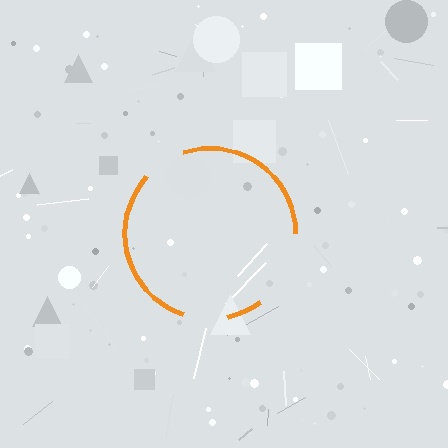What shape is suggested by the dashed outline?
The dashed outline suggests a circle.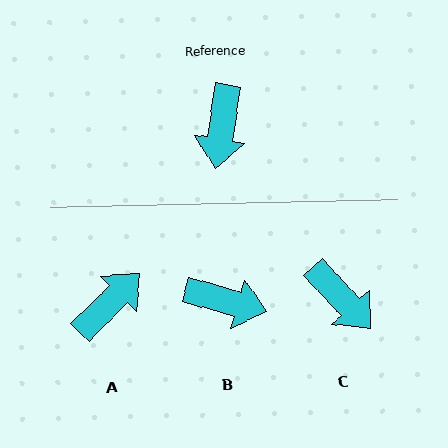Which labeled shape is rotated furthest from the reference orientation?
A, about 144 degrees away.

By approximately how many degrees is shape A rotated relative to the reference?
Approximately 144 degrees counter-clockwise.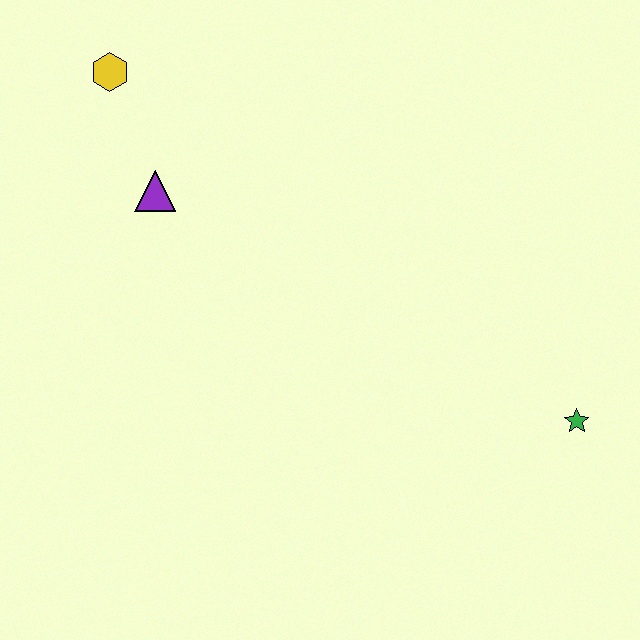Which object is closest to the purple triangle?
The yellow hexagon is closest to the purple triangle.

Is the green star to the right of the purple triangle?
Yes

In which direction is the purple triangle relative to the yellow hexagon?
The purple triangle is below the yellow hexagon.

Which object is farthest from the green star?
The yellow hexagon is farthest from the green star.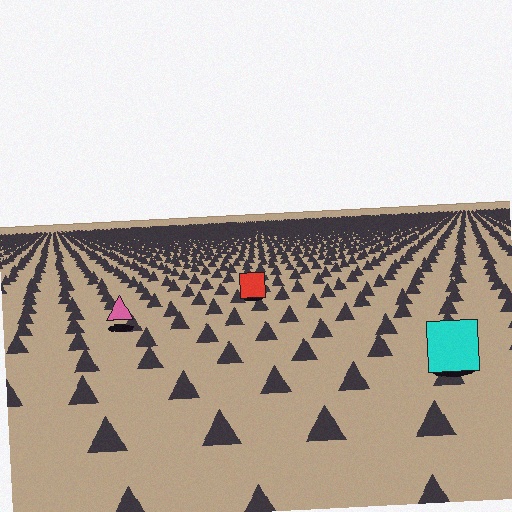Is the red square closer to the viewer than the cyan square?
No. The cyan square is closer — you can tell from the texture gradient: the ground texture is coarser near it.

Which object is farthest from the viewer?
The red square is farthest from the viewer. It appears smaller and the ground texture around it is denser.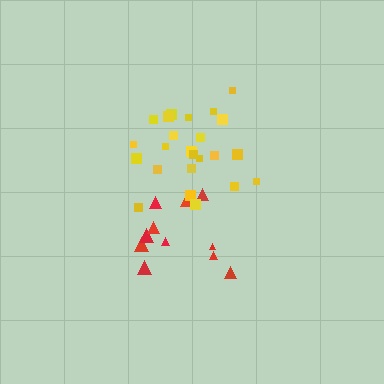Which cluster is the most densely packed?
Yellow.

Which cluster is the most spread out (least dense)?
Red.